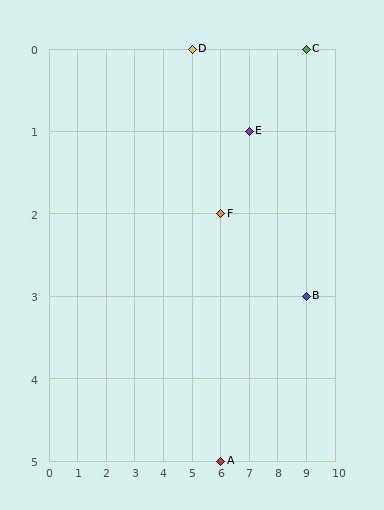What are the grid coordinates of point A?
Point A is at grid coordinates (6, 5).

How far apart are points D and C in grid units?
Points D and C are 4 columns apart.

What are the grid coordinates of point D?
Point D is at grid coordinates (5, 0).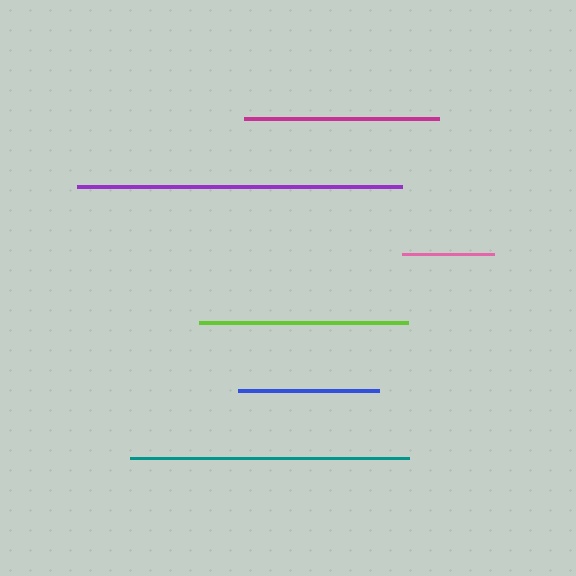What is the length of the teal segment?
The teal segment is approximately 278 pixels long.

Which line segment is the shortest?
The pink line is the shortest at approximately 92 pixels.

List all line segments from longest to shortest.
From longest to shortest: purple, teal, lime, magenta, blue, pink.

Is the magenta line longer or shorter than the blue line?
The magenta line is longer than the blue line.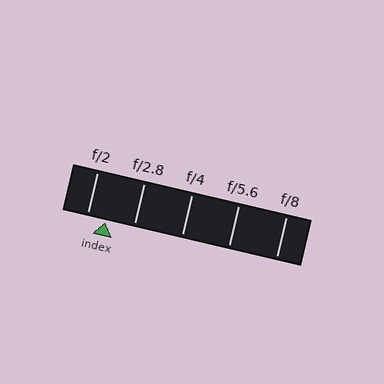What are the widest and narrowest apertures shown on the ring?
The widest aperture shown is f/2 and the narrowest is f/8.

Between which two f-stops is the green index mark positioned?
The index mark is between f/2 and f/2.8.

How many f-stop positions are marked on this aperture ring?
There are 5 f-stop positions marked.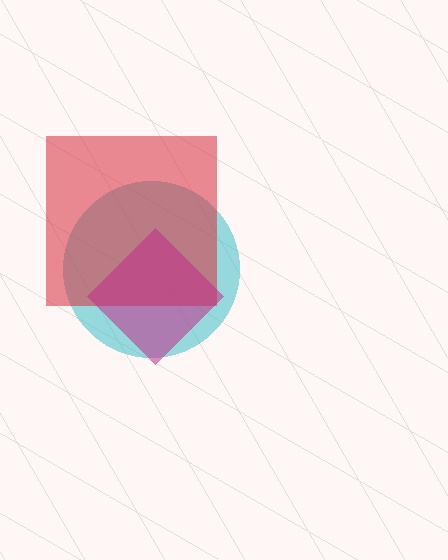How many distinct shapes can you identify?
There are 3 distinct shapes: a cyan circle, a red square, a magenta diamond.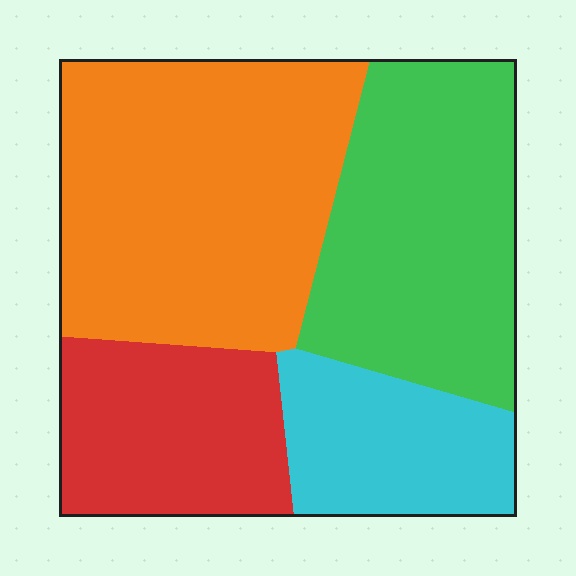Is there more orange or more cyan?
Orange.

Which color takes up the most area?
Orange, at roughly 35%.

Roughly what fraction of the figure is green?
Green covers around 30% of the figure.